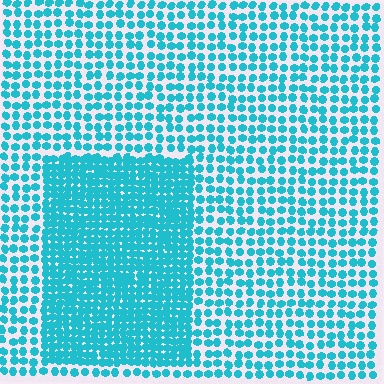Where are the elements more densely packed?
The elements are more densely packed inside the rectangle boundary.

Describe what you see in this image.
The image contains small cyan elements arranged at two different densities. A rectangle-shaped region is visible where the elements are more densely packed than the surrounding area.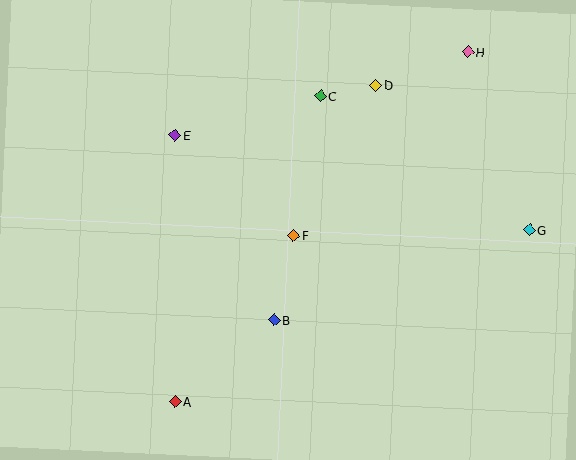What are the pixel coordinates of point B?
Point B is at (274, 320).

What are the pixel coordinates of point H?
Point H is at (468, 52).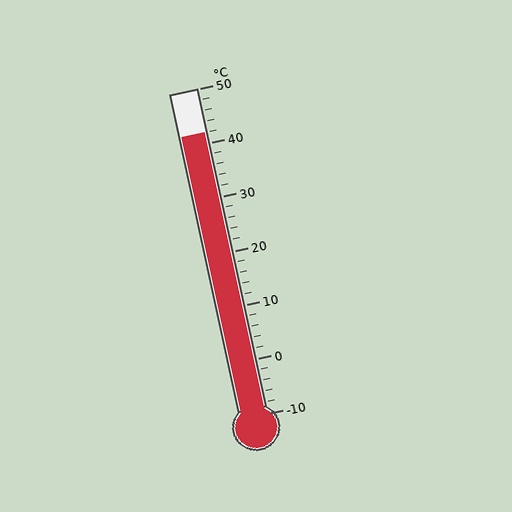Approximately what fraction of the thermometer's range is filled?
The thermometer is filled to approximately 85% of its range.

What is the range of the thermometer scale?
The thermometer scale ranges from -10°C to 50°C.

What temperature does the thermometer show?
The thermometer shows approximately 42°C.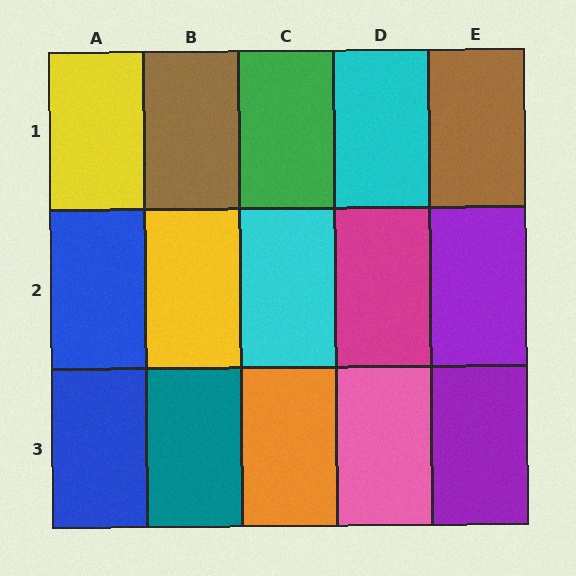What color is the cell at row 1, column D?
Cyan.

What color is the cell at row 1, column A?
Yellow.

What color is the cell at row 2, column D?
Magenta.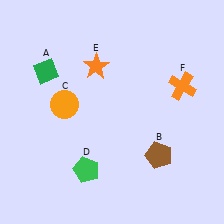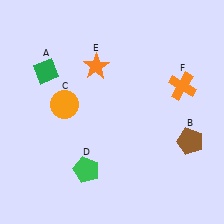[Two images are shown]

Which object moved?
The brown pentagon (B) moved right.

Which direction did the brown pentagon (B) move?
The brown pentagon (B) moved right.